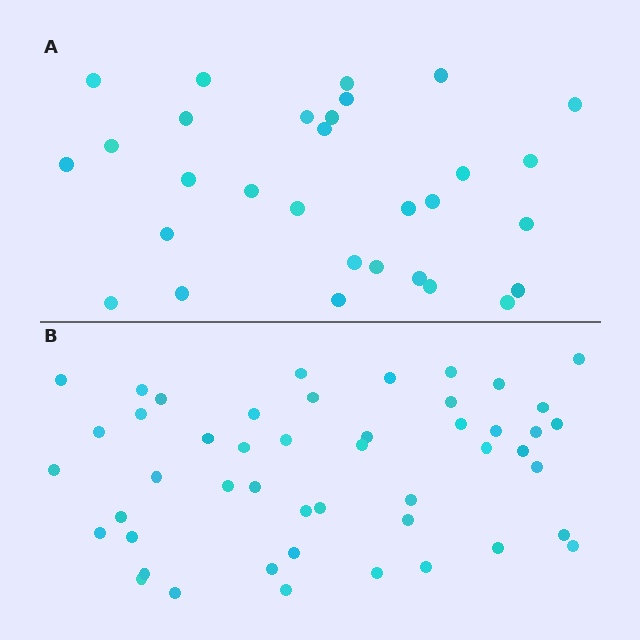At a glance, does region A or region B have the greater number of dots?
Region B (the bottom region) has more dots.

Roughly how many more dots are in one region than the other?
Region B has approximately 20 more dots than region A.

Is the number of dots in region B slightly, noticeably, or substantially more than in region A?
Region B has substantially more. The ratio is roughly 1.6 to 1.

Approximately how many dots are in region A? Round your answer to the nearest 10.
About 30 dots.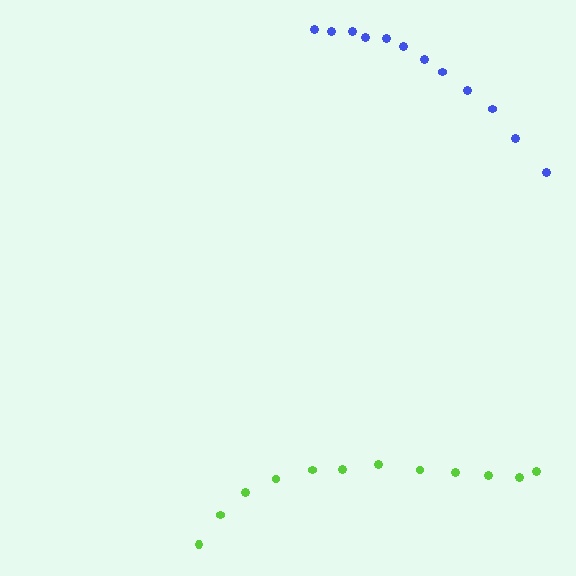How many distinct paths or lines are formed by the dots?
There are 2 distinct paths.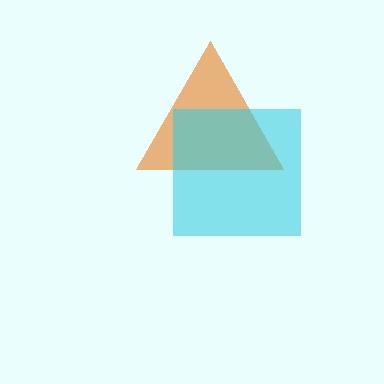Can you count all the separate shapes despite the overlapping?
Yes, there are 2 separate shapes.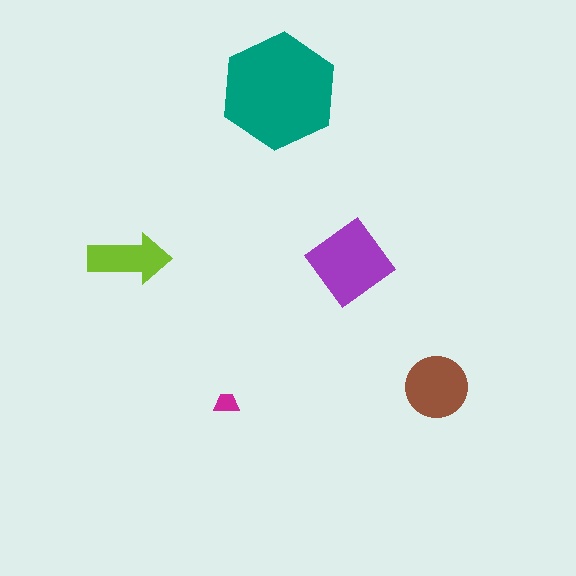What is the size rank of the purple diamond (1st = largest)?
2nd.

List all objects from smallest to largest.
The magenta trapezoid, the lime arrow, the brown circle, the purple diamond, the teal hexagon.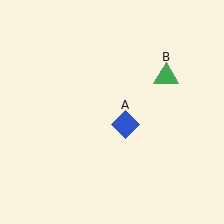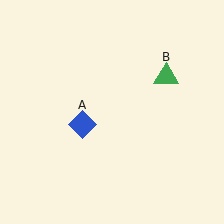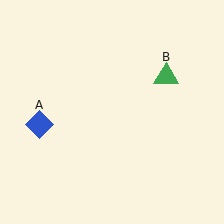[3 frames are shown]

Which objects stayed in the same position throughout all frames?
Green triangle (object B) remained stationary.